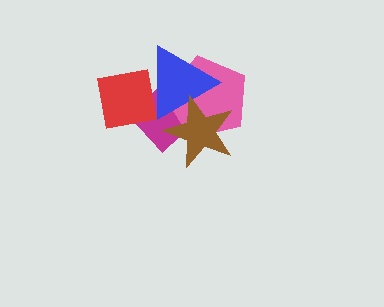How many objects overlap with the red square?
2 objects overlap with the red square.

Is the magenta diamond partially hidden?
Yes, it is partially covered by another shape.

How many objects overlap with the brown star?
3 objects overlap with the brown star.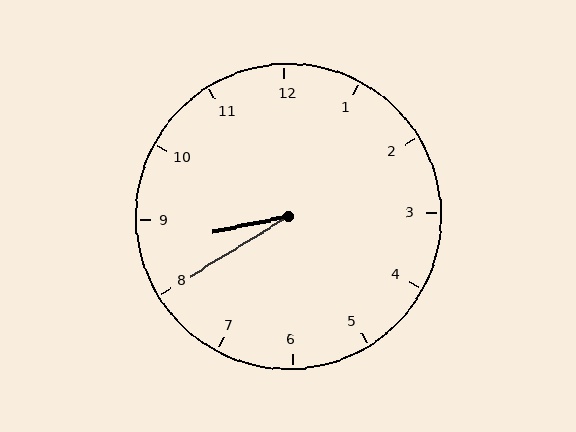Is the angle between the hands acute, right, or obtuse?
It is acute.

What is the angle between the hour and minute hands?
Approximately 20 degrees.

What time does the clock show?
8:40.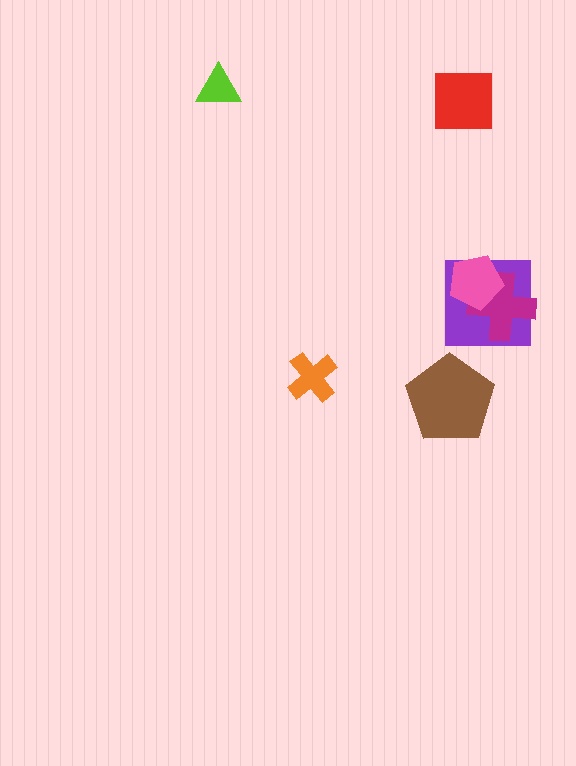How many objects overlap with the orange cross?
0 objects overlap with the orange cross.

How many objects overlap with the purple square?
2 objects overlap with the purple square.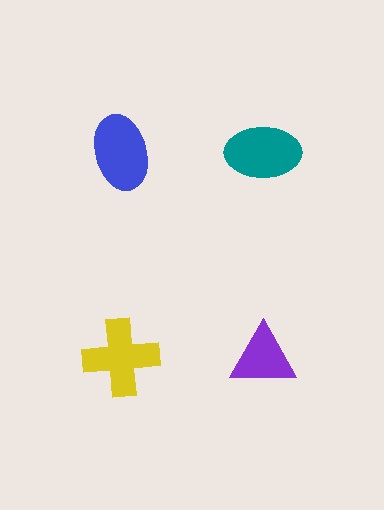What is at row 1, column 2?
A teal ellipse.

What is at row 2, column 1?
A yellow cross.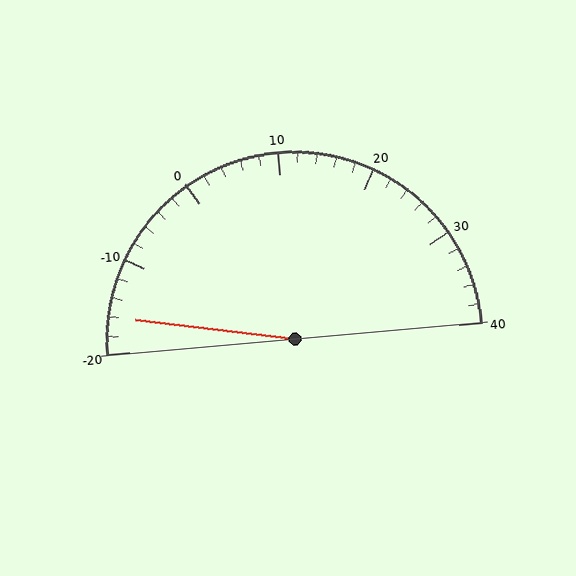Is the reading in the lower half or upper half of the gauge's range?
The reading is in the lower half of the range (-20 to 40).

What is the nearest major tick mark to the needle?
The nearest major tick mark is -20.